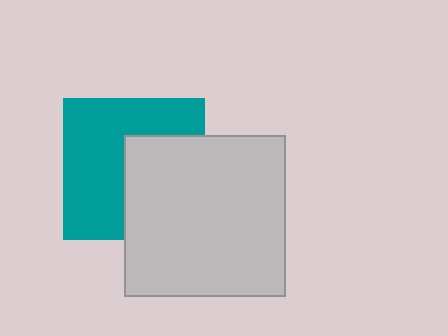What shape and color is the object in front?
The object in front is a light gray square.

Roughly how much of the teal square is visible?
About half of it is visible (roughly 58%).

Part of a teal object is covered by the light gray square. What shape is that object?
It is a square.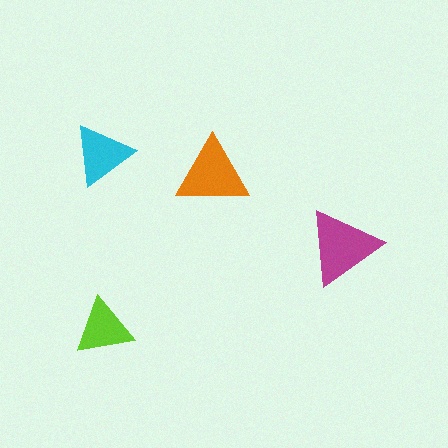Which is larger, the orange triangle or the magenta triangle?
The magenta one.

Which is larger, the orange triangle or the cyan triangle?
The orange one.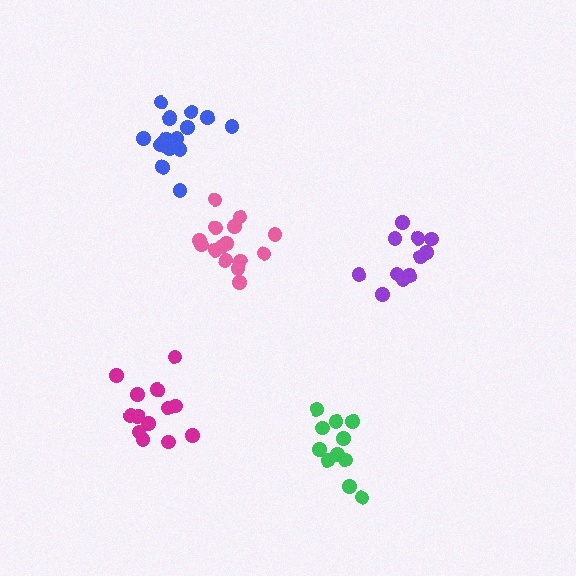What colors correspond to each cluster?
The clusters are colored: blue, magenta, green, purple, pink.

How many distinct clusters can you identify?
There are 5 distinct clusters.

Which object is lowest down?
The green cluster is bottommost.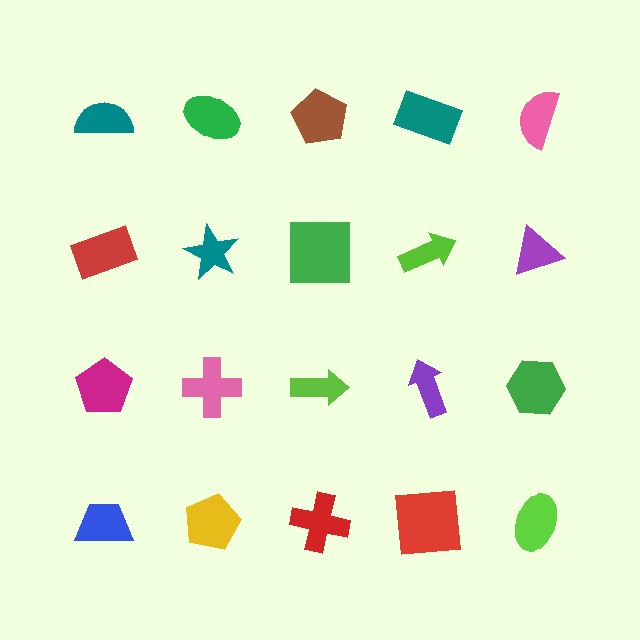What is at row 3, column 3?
A lime arrow.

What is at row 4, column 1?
A blue trapezoid.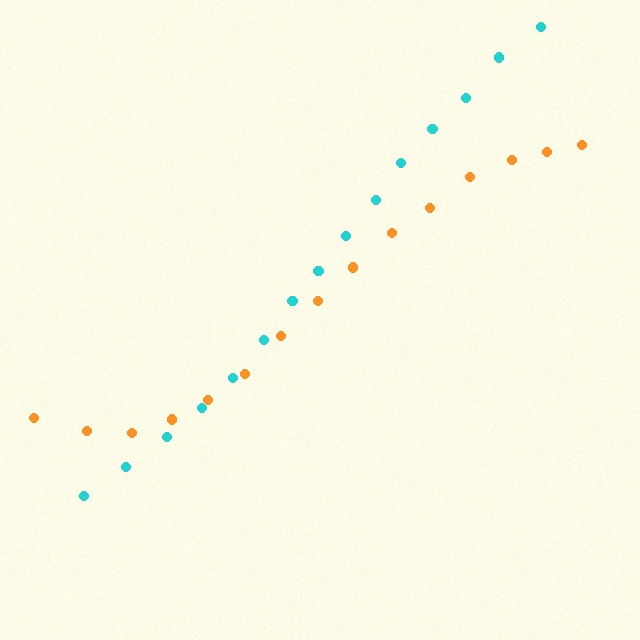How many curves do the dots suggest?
There are 2 distinct paths.